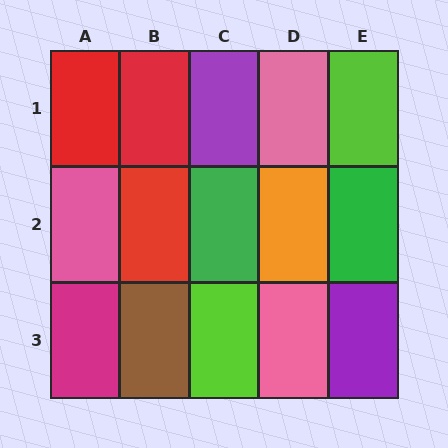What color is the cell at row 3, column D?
Pink.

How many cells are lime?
2 cells are lime.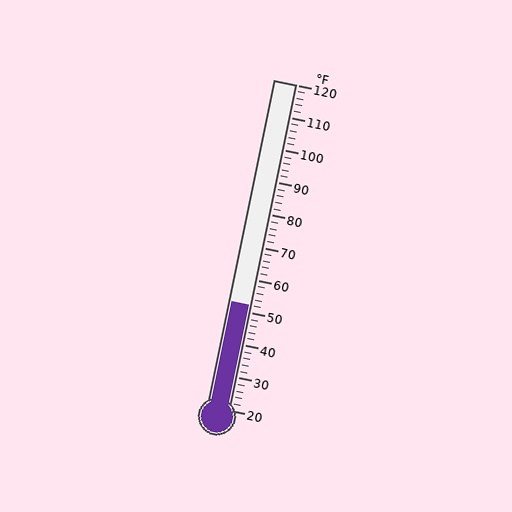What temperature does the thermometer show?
The thermometer shows approximately 52°F.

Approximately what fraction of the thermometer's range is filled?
The thermometer is filled to approximately 30% of its range.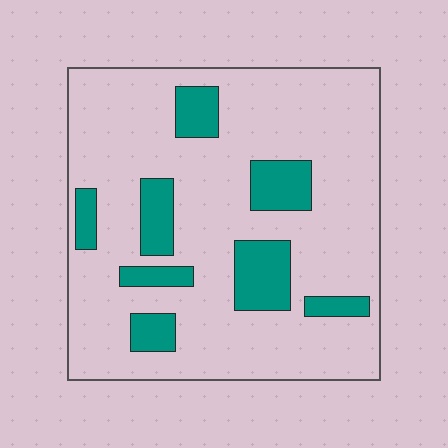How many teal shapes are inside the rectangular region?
8.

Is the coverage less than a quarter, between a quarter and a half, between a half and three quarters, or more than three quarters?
Less than a quarter.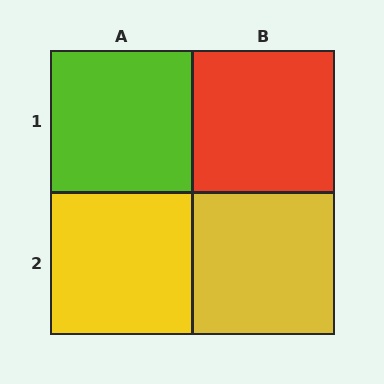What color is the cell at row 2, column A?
Yellow.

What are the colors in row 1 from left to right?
Lime, red.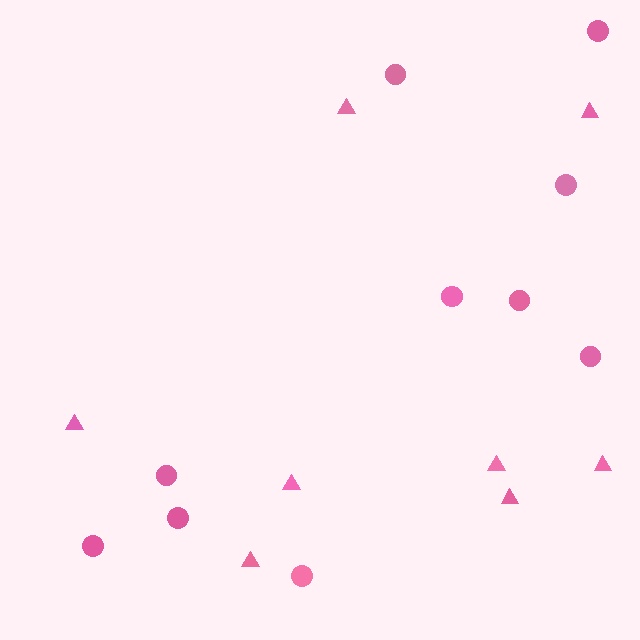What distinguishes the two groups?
There are 2 groups: one group of triangles (8) and one group of circles (10).